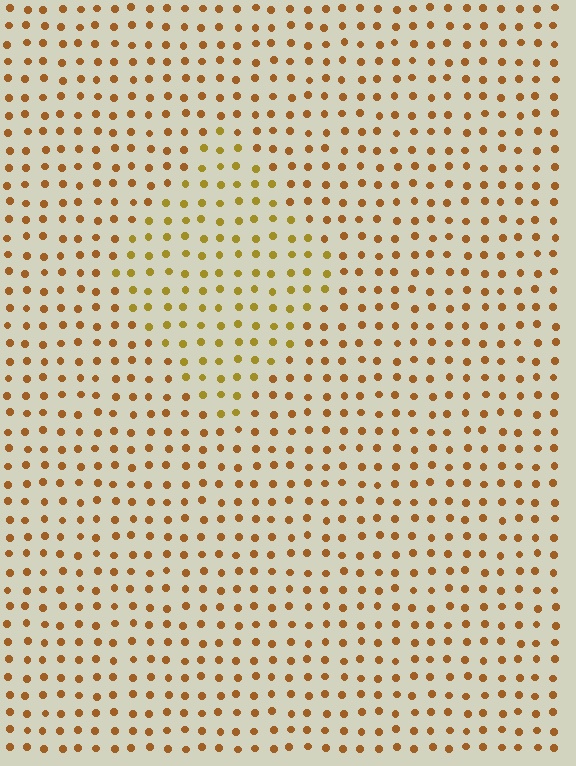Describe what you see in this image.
The image is filled with small brown elements in a uniform arrangement. A diamond-shaped region is visible where the elements are tinted to a slightly different hue, forming a subtle color boundary.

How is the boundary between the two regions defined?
The boundary is defined purely by a slight shift in hue (about 23 degrees). Spacing, size, and orientation are identical on both sides.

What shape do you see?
I see a diamond.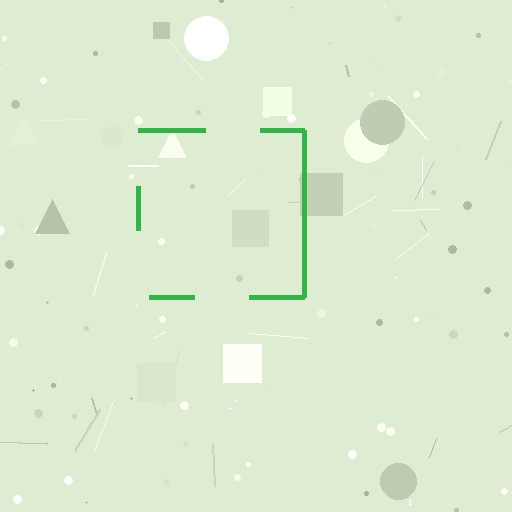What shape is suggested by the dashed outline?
The dashed outline suggests a square.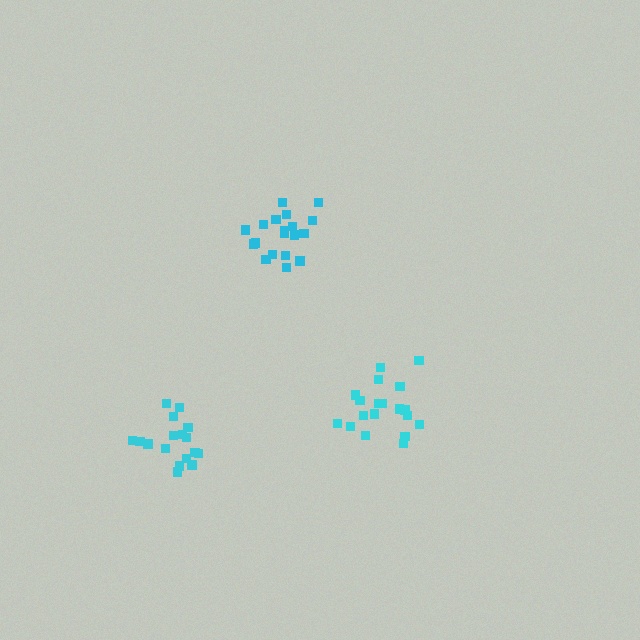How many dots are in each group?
Group 1: 19 dots, Group 2: 19 dots, Group 3: 17 dots (55 total).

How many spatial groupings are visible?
There are 3 spatial groupings.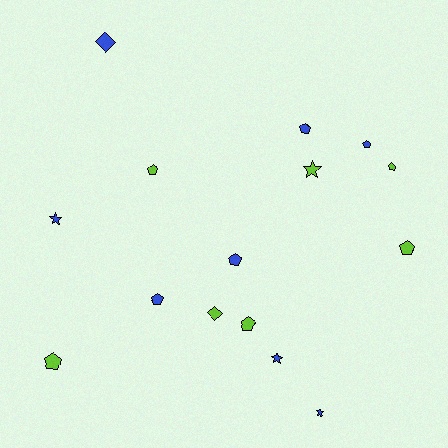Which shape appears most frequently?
Pentagon, with 9 objects.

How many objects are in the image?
There are 15 objects.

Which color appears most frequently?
Blue, with 8 objects.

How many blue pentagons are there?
There are 4 blue pentagons.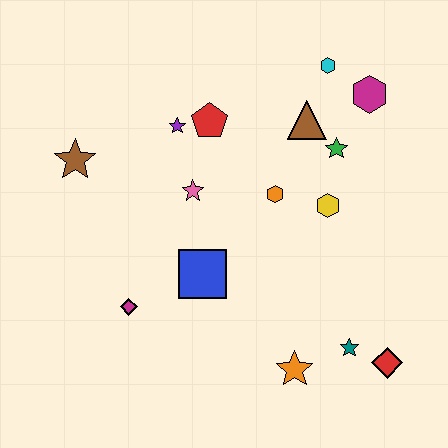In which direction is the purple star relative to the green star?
The purple star is to the left of the green star.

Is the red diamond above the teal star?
No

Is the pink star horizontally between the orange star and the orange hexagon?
No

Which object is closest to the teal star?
The red diamond is closest to the teal star.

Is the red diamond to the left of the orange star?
No